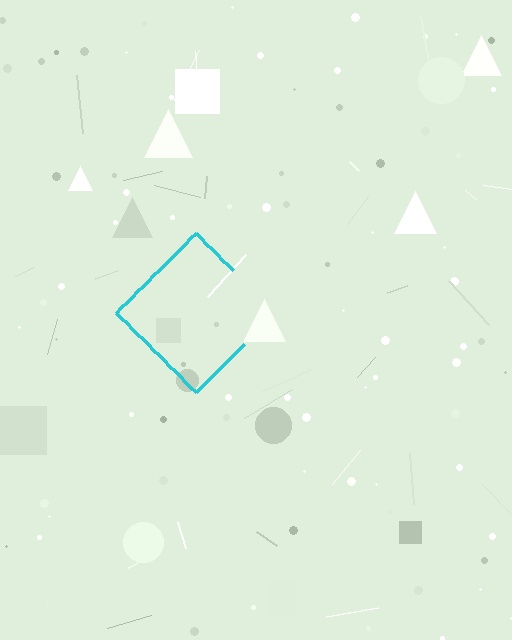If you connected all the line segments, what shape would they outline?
They would outline a diamond.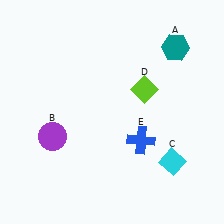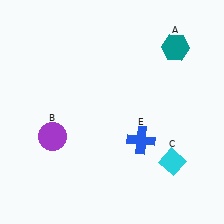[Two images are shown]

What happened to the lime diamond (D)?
The lime diamond (D) was removed in Image 2. It was in the top-right area of Image 1.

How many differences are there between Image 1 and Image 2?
There is 1 difference between the two images.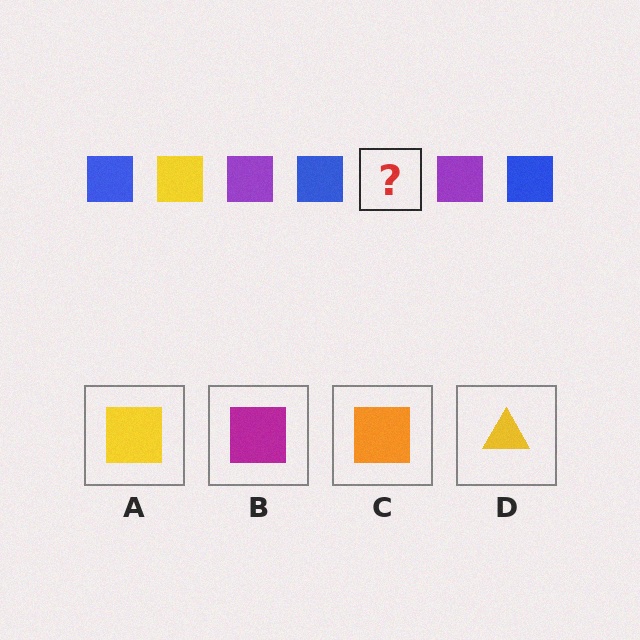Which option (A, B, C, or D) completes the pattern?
A.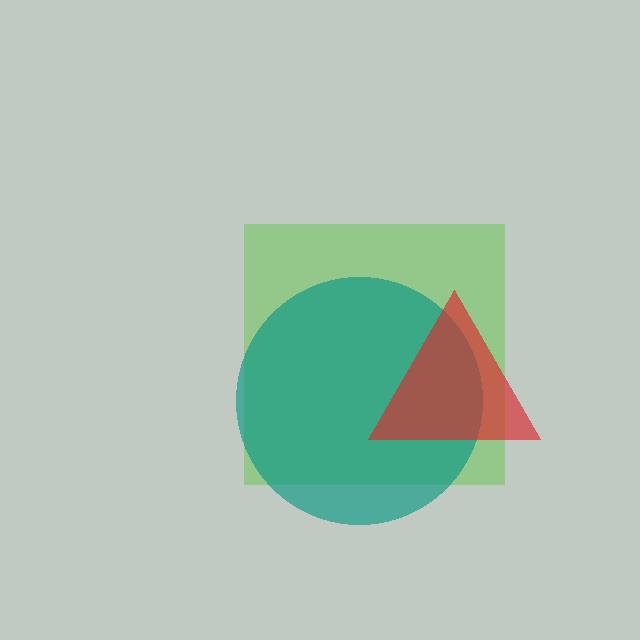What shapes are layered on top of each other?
The layered shapes are: a lime square, a teal circle, a red triangle.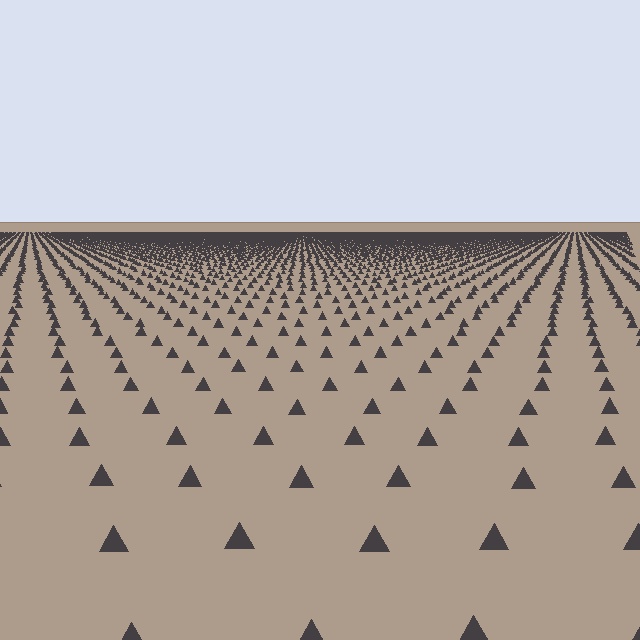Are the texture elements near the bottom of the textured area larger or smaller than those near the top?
Larger. Near the bottom, elements are closer to the viewer and appear at a bigger on-screen size.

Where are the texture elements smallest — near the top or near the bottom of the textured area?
Near the top.